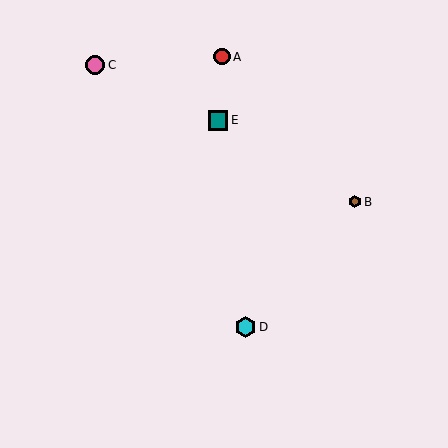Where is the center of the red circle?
The center of the red circle is at (222, 57).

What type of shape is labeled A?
Shape A is a red circle.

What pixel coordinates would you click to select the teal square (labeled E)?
Click at (218, 120) to select the teal square E.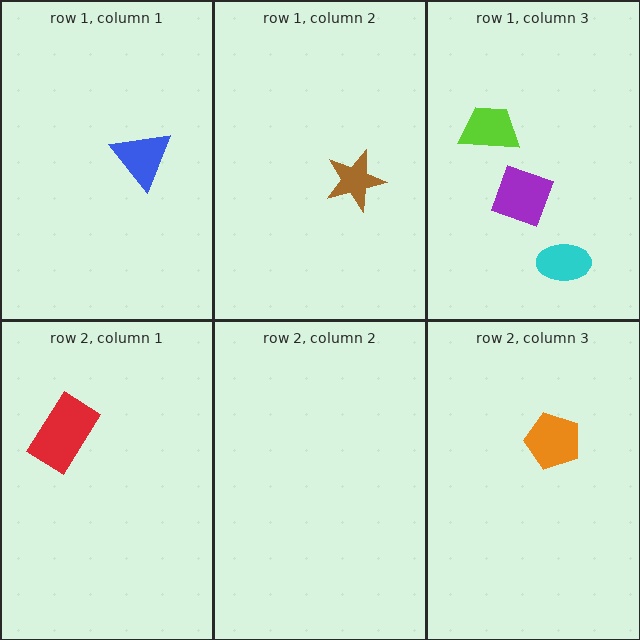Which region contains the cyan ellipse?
The row 1, column 3 region.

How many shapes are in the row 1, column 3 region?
3.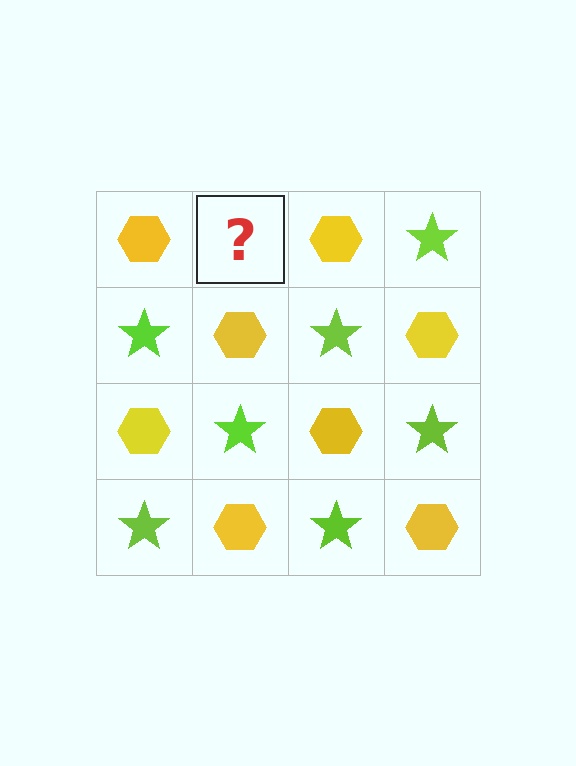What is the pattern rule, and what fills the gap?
The rule is that it alternates yellow hexagon and lime star in a checkerboard pattern. The gap should be filled with a lime star.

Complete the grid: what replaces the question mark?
The question mark should be replaced with a lime star.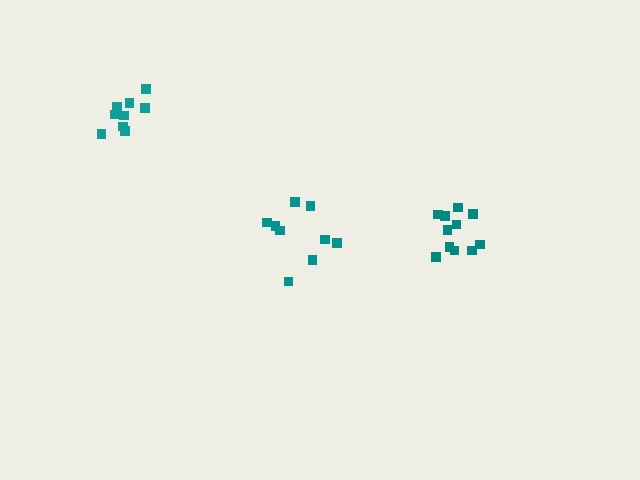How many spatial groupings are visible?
There are 3 spatial groupings.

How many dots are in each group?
Group 1: 9 dots, Group 2: 11 dots, Group 3: 9 dots (29 total).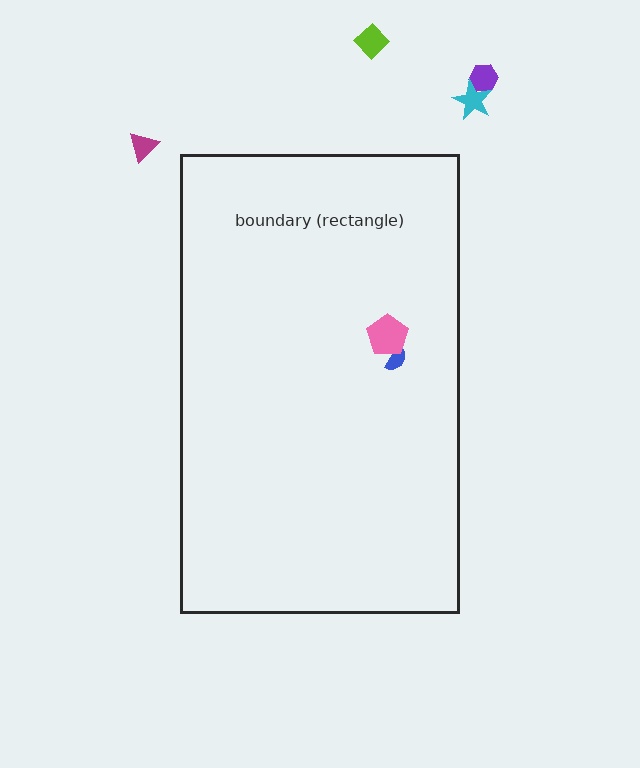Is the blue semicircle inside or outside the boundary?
Inside.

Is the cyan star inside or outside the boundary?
Outside.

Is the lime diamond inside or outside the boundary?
Outside.